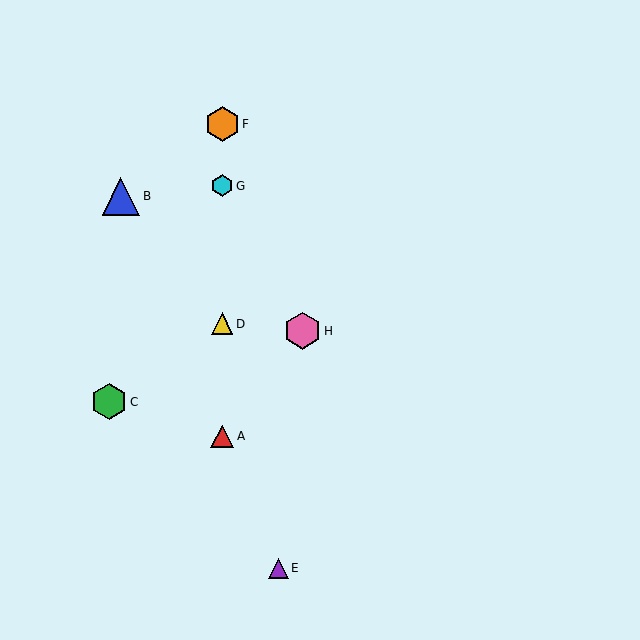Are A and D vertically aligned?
Yes, both are at x≈222.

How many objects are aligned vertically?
4 objects (A, D, F, G) are aligned vertically.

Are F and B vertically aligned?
No, F is at x≈222 and B is at x≈121.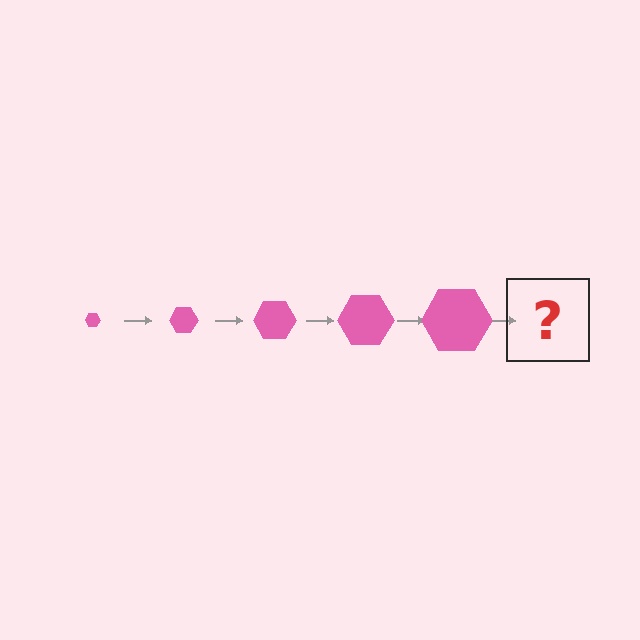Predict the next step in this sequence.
The next step is a pink hexagon, larger than the previous one.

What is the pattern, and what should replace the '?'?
The pattern is that the hexagon gets progressively larger each step. The '?' should be a pink hexagon, larger than the previous one.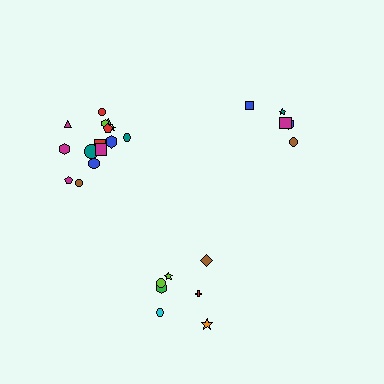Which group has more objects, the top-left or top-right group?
The top-left group.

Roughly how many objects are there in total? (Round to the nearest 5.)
Roughly 25 objects in total.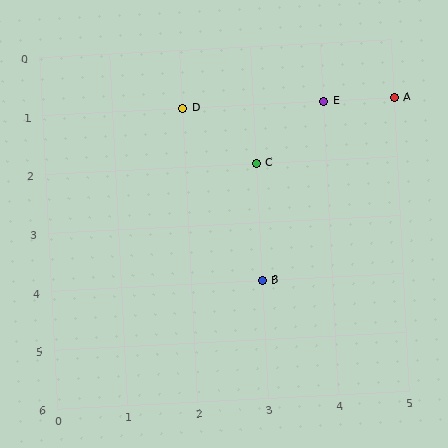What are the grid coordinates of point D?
Point D is at grid coordinates (2, 1).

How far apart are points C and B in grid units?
Points C and B are 2 rows apart.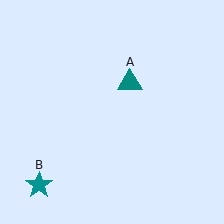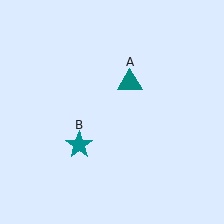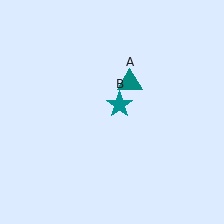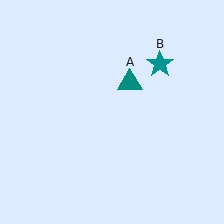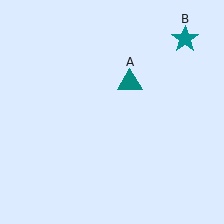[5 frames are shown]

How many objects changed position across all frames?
1 object changed position: teal star (object B).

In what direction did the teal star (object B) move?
The teal star (object B) moved up and to the right.